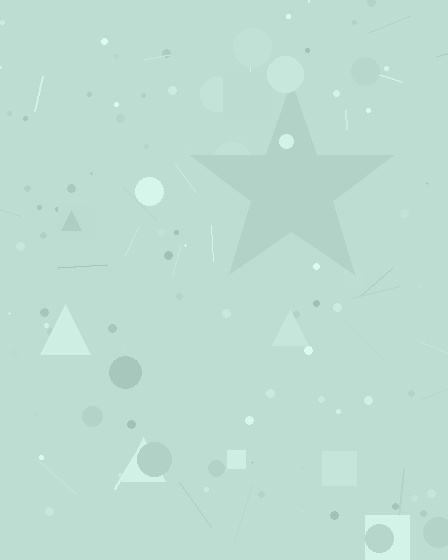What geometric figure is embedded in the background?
A star is embedded in the background.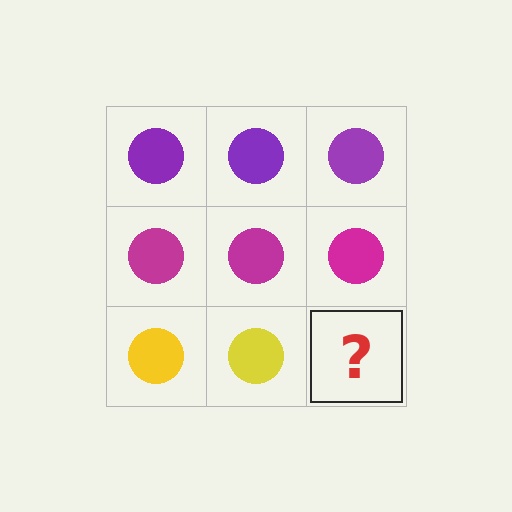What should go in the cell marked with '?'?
The missing cell should contain a yellow circle.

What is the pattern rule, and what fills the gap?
The rule is that each row has a consistent color. The gap should be filled with a yellow circle.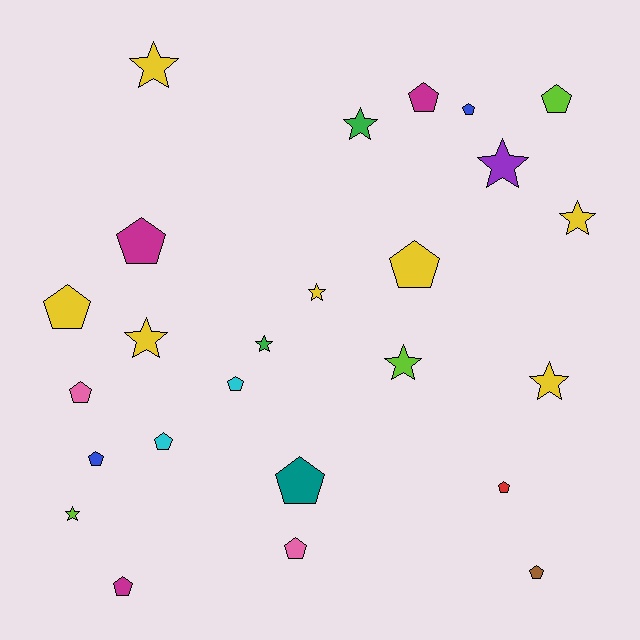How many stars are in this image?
There are 10 stars.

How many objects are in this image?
There are 25 objects.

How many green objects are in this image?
There are 2 green objects.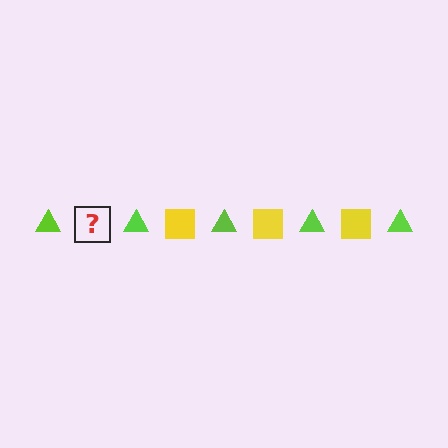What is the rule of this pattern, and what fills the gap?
The rule is that the pattern alternates between lime triangle and yellow square. The gap should be filled with a yellow square.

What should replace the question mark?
The question mark should be replaced with a yellow square.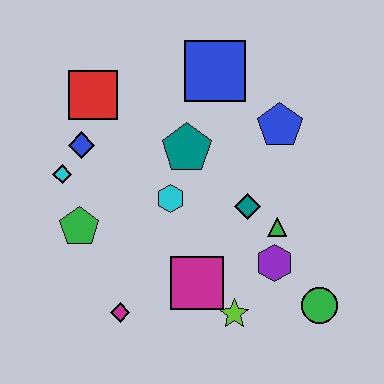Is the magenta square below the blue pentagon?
Yes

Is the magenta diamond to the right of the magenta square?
No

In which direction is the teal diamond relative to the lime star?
The teal diamond is above the lime star.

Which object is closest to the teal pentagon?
The cyan hexagon is closest to the teal pentagon.